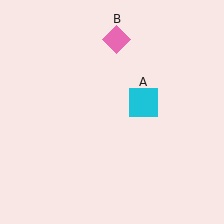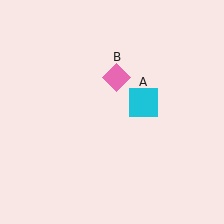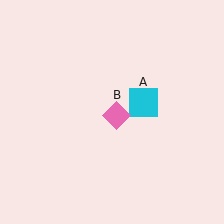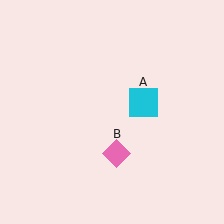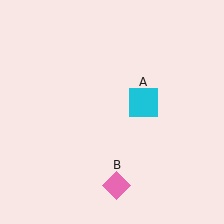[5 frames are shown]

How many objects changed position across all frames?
1 object changed position: pink diamond (object B).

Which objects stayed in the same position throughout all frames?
Cyan square (object A) remained stationary.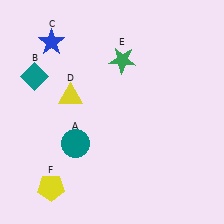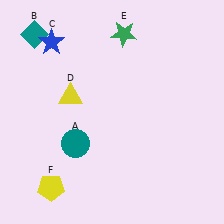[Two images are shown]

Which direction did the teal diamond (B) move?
The teal diamond (B) moved up.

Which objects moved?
The objects that moved are: the teal diamond (B), the green star (E).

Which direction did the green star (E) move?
The green star (E) moved up.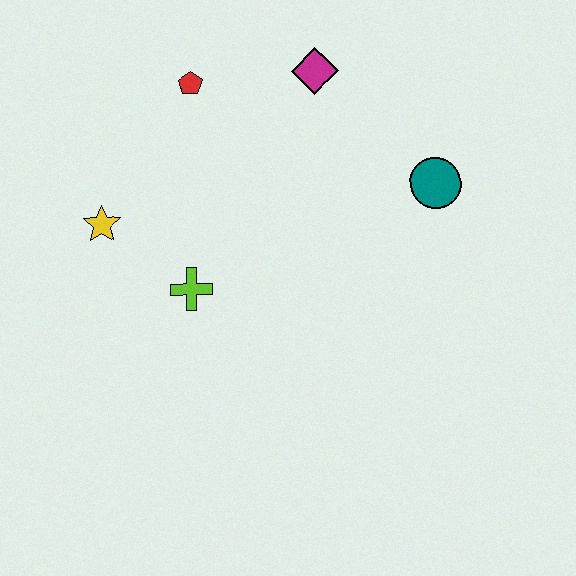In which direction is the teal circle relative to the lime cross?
The teal circle is to the right of the lime cross.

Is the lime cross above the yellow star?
No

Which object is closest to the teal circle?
The magenta diamond is closest to the teal circle.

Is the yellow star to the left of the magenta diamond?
Yes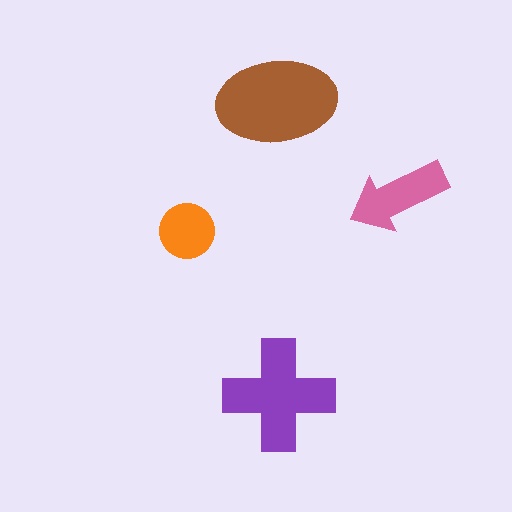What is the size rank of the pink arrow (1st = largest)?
3rd.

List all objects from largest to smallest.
The brown ellipse, the purple cross, the pink arrow, the orange circle.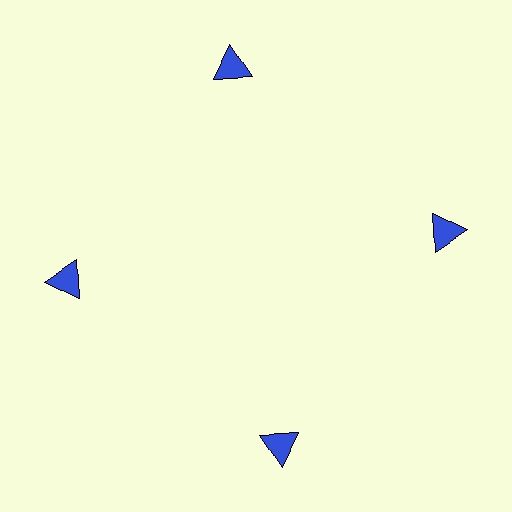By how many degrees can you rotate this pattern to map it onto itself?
The pattern maps onto itself every 90 degrees of rotation.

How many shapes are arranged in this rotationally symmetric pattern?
There are 4 shapes, arranged in 4 groups of 1.